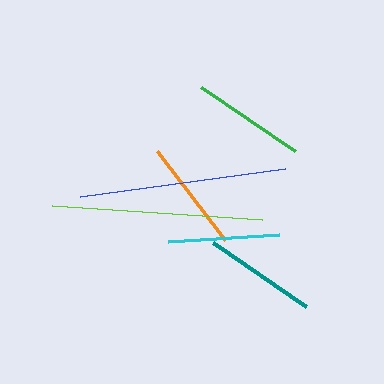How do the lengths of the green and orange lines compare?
The green and orange lines are approximately the same length.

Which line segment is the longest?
The lime line is the longest at approximately 210 pixels.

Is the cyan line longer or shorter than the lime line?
The lime line is longer than the cyan line.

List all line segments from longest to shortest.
From longest to shortest: lime, blue, green, teal, orange, cyan.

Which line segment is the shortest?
The cyan line is the shortest at approximately 111 pixels.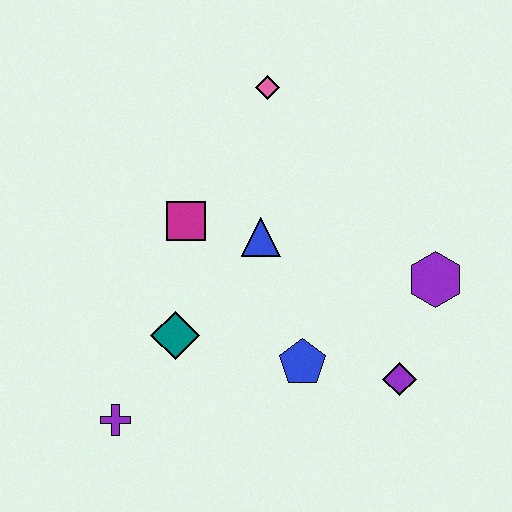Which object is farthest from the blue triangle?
The purple cross is farthest from the blue triangle.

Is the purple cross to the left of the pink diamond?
Yes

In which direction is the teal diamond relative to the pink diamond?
The teal diamond is below the pink diamond.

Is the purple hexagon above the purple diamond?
Yes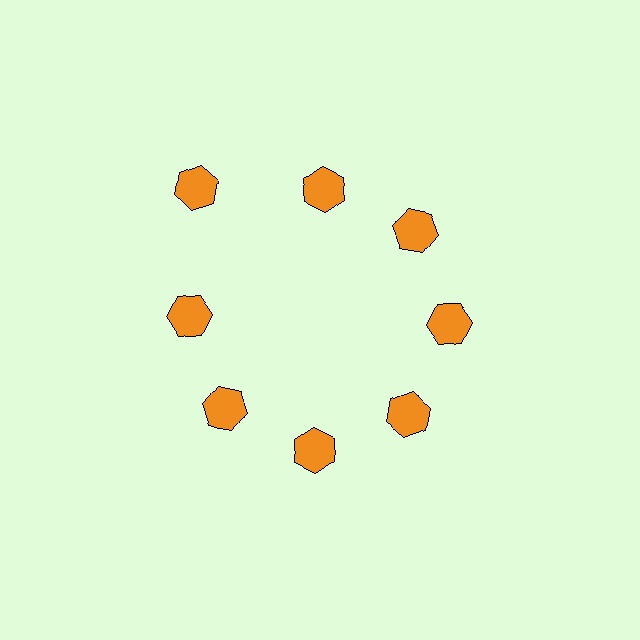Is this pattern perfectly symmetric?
No. The 8 orange hexagons are arranged in a ring, but one element near the 10 o'clock position is pushed outward from the center, breaking the 8-fold rotational symmetry.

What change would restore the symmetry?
The symmetry would be restored by moving it inward, back onto the ring so that all 8 hexagons sit at equal angles and equal distance from the center.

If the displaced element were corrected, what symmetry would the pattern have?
It would have 8-fold rotational symmetry — the pattern would map onto itself every 45 degrees.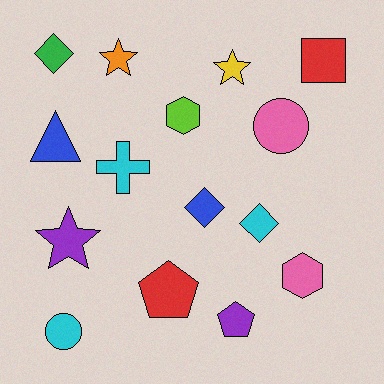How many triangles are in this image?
There is 1 triangle.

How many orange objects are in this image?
There is 1 orange object.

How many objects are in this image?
There are 15 objects.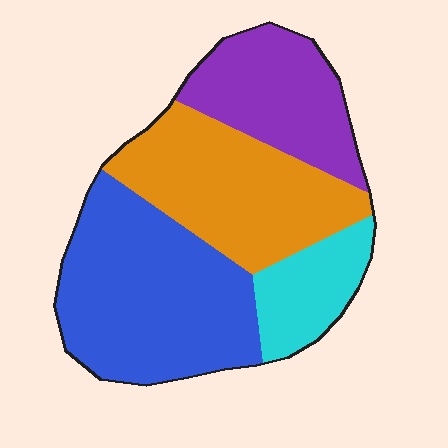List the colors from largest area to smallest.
From largest to smallest: blue, orange, purple, cyan.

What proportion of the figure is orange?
Orange takes up about one third (1/3) of the figure.